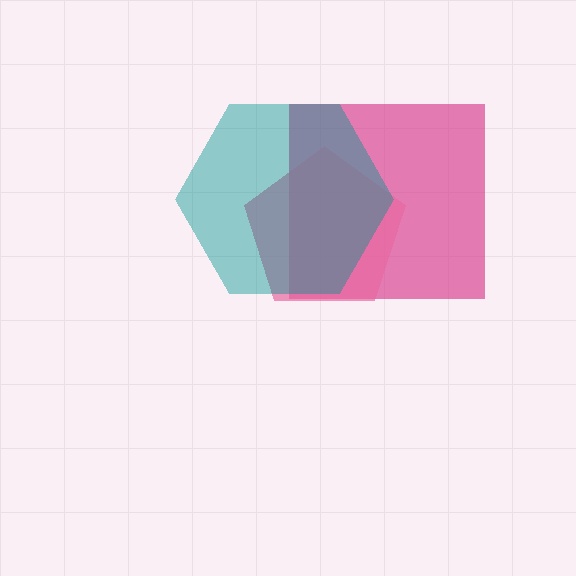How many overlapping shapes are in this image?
There are 3 overlapping shapes in the image.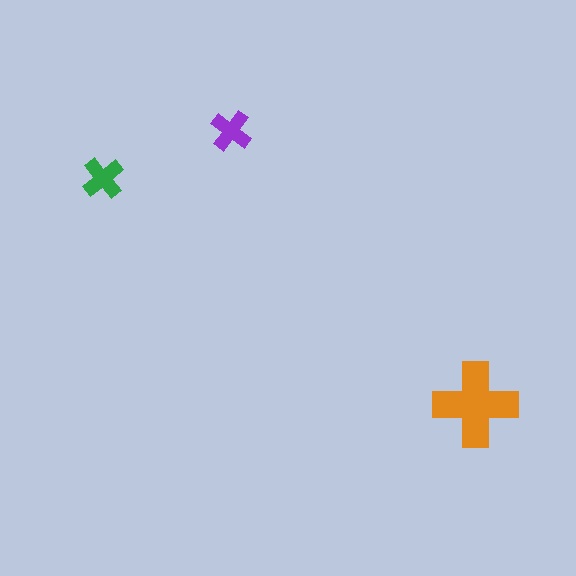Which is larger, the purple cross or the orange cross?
The orange one.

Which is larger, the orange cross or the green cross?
The orange one.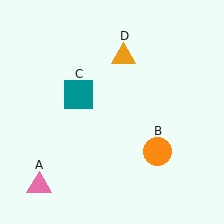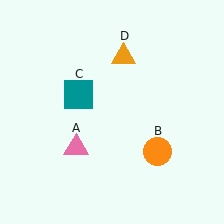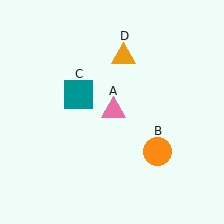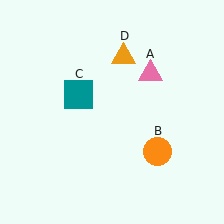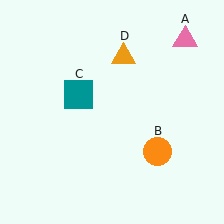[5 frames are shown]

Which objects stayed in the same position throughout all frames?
Orange circle (object B) and teal square (object C) and orange triangle (object D) remained stationary.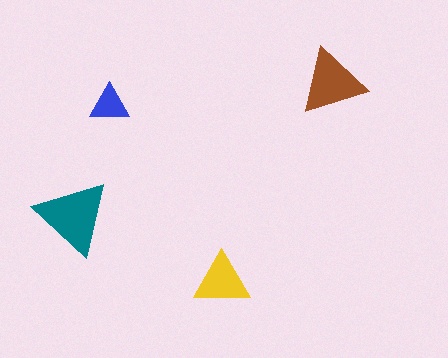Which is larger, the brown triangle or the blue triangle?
The brown one.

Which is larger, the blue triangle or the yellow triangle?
The yellow one.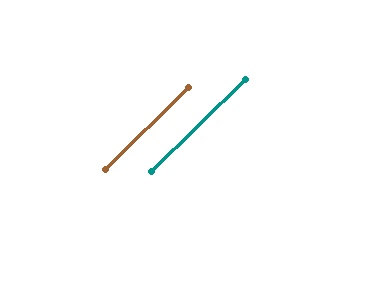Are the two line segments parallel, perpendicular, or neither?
Parallel — their directions differ by only 0.2°.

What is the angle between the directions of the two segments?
Approximately 0 degrees.